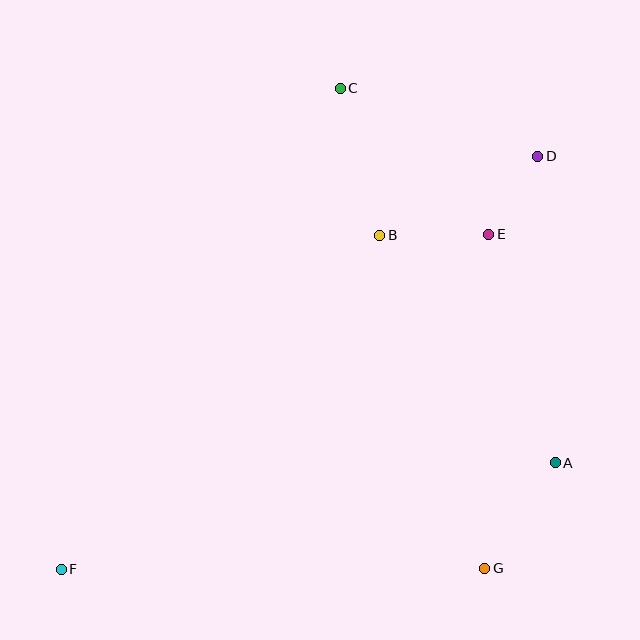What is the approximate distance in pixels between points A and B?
The distance between A and B is approximately 287 pixels.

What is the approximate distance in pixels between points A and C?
The distance between A and C is approximately 432 pixels.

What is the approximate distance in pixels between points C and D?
The distance between C and D is approximately 209 pixels.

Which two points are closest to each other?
Points D and E are closest to each other.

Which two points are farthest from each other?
Points D and F are farthest from each other.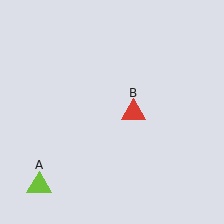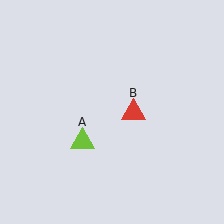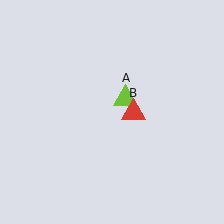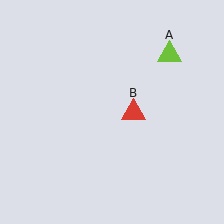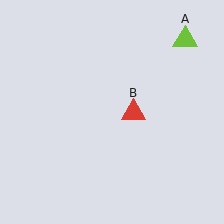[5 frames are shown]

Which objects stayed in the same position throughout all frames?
Red triangle (object B) remained stationary.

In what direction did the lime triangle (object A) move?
The lime triangle (object A) moved up and to the right.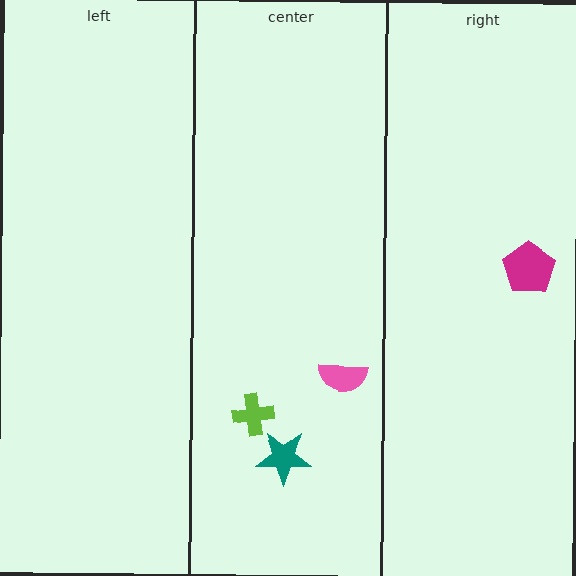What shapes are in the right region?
The magenta pentagon.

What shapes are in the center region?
The pink semicircle, the teal star, the lime cross.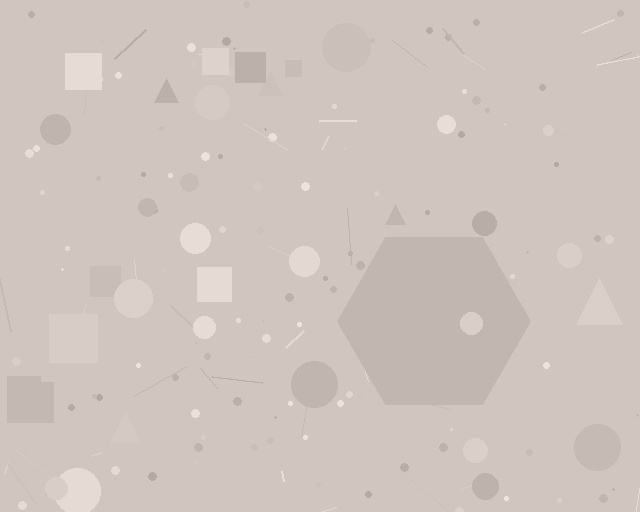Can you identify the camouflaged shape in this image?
The camouflaged shape is a hexagon.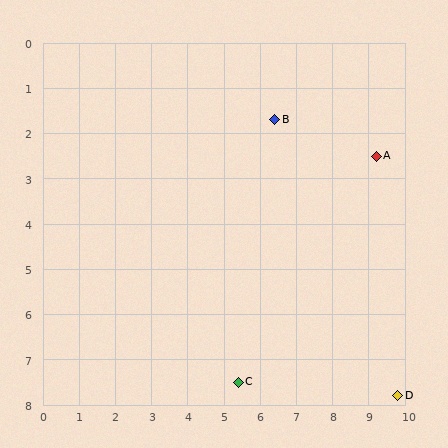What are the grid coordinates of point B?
Point B is at approximately (6.4, 1.7).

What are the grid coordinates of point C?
Point C is at approximately (5.4, 7.5).